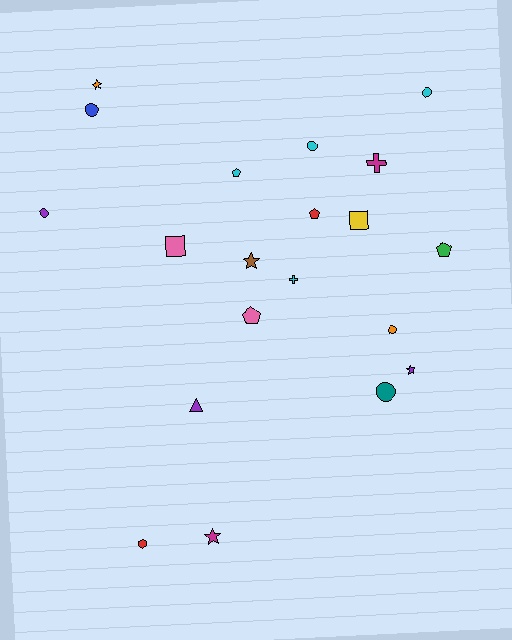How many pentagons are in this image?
There are 4 pentagons.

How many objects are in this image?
There are 20 objects.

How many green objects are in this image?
There is 1 green object.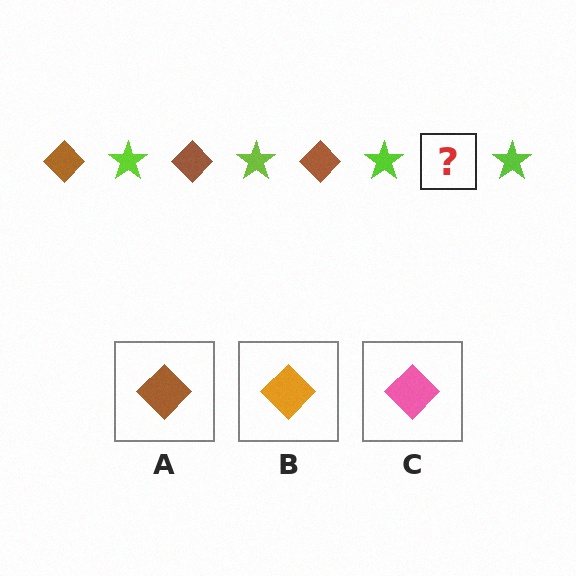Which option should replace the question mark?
Option A.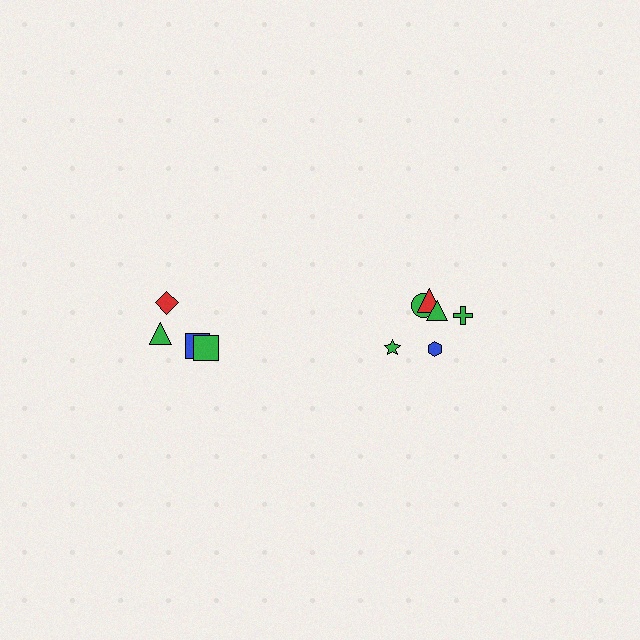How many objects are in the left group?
There are 4 objects.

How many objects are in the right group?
There are 6 objects.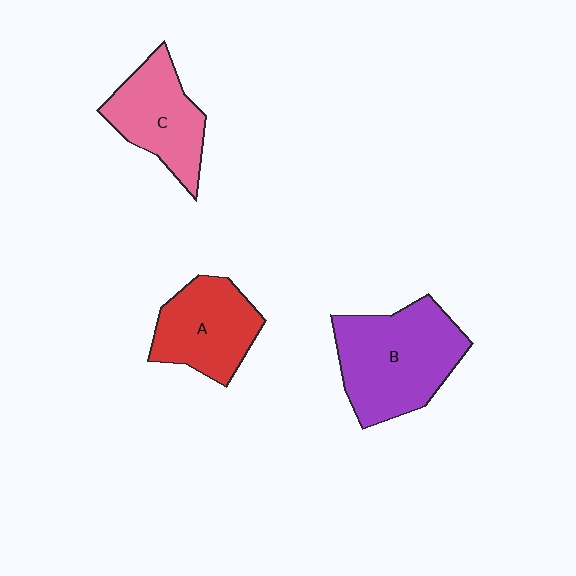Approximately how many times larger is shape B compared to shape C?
Approximately 1.4 times.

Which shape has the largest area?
Shape B (purple).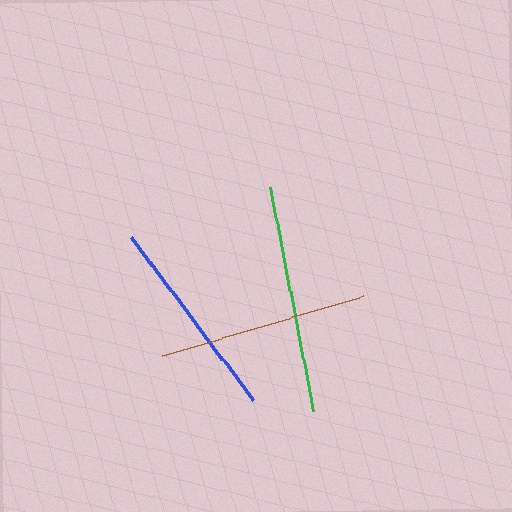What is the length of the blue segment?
The blue segment is approximately 204 pixels long.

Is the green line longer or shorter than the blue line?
The green line is longer than the blue line.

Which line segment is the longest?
The green line is the longest at approximately 229 pixels.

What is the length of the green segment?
The green segment is approximately 229 pixels long.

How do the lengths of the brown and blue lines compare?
The brown and blue lines are approximately the same length.